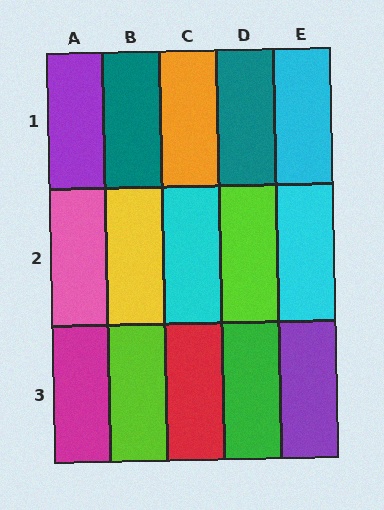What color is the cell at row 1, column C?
Orange.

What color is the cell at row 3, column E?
Purple.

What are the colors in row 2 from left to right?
Pink, yellow, cyan, lime, cyan.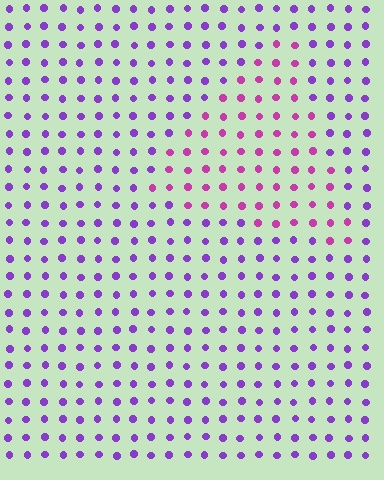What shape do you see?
I see a triangle.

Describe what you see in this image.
The image is filled with small purple elements in a uniform arrangement. A triangle-shaped region is visible where the elements are tinted to a slightly different hue, forming a subtle color boundary.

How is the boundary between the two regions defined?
The boundary is defined purely by a slight shift in hue (about 39 degrees). Spacing, size, and orientation are identical on both sides.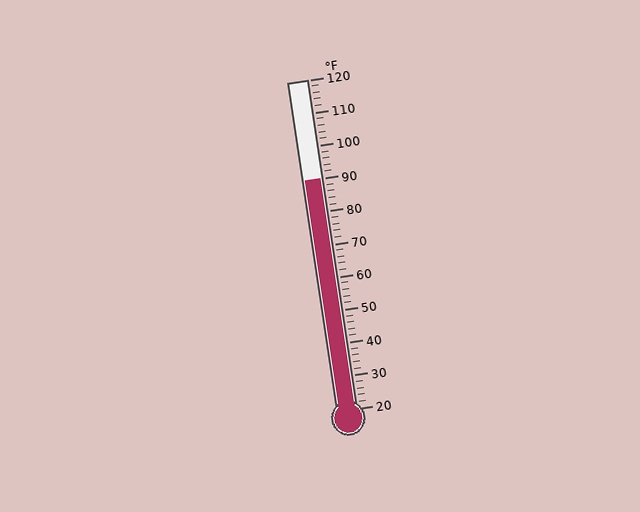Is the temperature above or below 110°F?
The temperature is below 110°F.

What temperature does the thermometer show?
The thermometer shows approximately 90°F.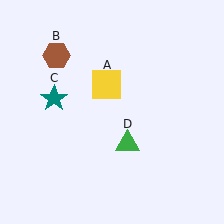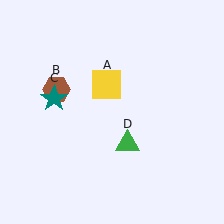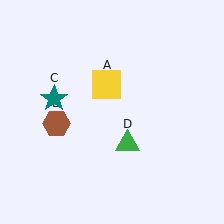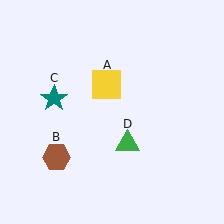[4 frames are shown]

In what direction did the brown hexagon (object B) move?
The brown hexagon (object B) moved down.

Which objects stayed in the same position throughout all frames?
Yellow square (object A) and teal star (object C) and green triangle (object D) remained stationary.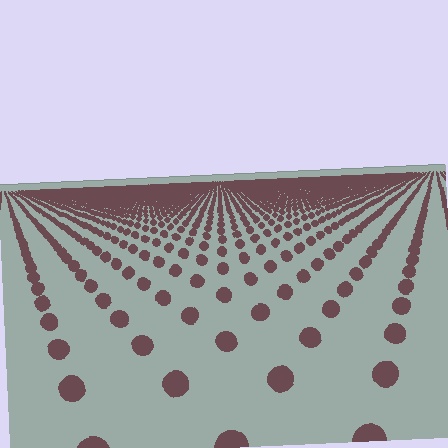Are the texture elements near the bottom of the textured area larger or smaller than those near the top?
Larger. Near the bottom, elements are closer to the viewer and appear at a bigger on-screen size.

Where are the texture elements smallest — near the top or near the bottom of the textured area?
Near the top.